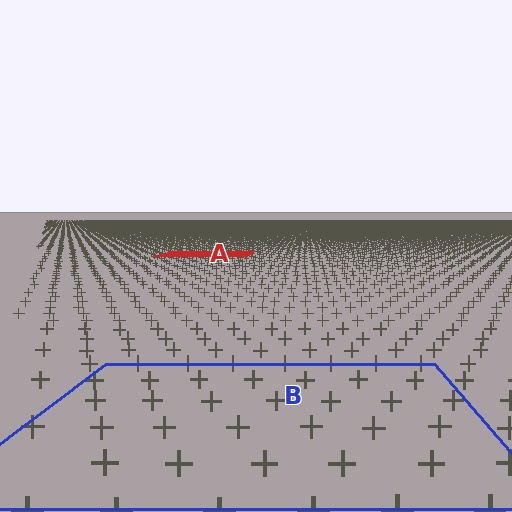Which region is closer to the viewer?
Region B is closer. The texture elements there are larger and more spread out.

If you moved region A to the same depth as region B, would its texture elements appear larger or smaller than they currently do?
They would appear larger. At a closer depth, the same texture elements are projected at a bigger on-screen size.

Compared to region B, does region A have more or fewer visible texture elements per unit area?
Region A has more texture elements per unit area — they are packed more densely because it is farther away.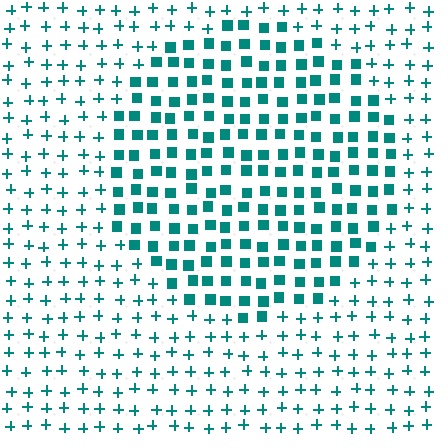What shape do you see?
I see a circle.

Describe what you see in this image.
The image is filled with small teal elements arranged in a uniform grid. A circle-shaped region contains squares, while the surrounding area contains plus signs. The boundary is defined purely by the change in element shape.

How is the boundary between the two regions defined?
The boundary is defined by a change in element shape: squares inside vs. plus signs outside. All elements share the same color and spacing.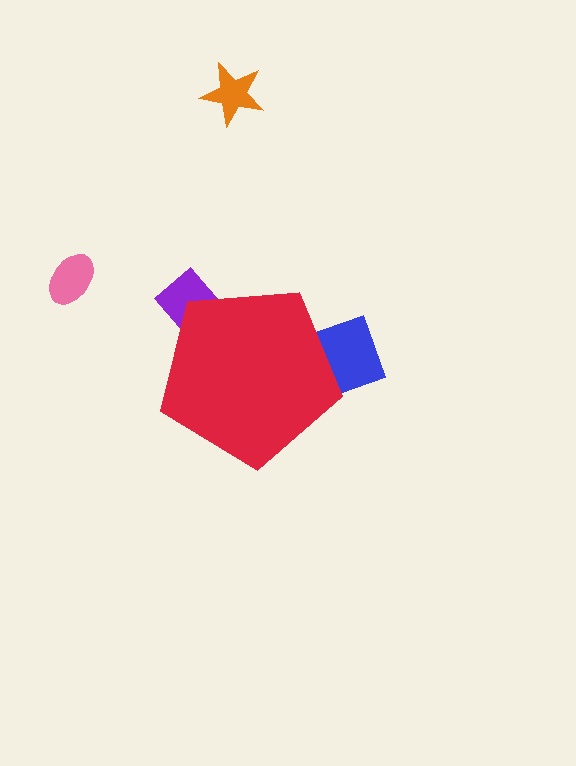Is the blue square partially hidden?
Yes, the blue square is partially hidden behind the red pentagon.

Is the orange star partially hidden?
No, the orange star is fully visible.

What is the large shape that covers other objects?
A red pentagon.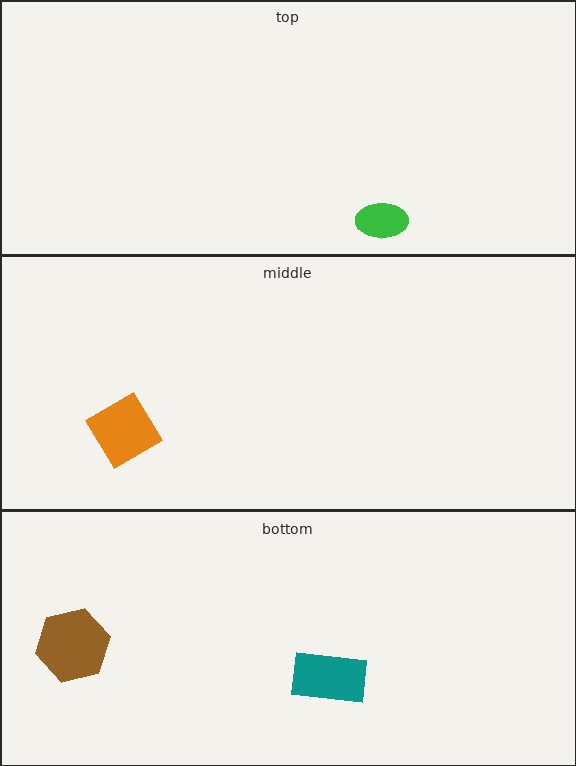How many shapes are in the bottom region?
2.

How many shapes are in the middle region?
1.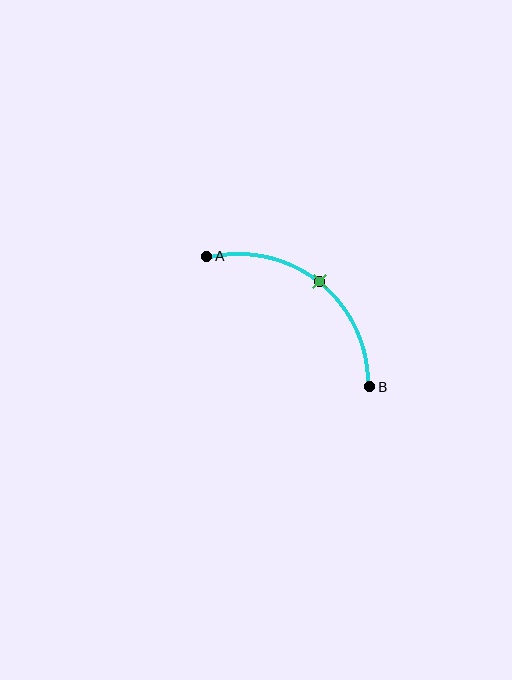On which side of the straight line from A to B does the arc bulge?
The arc bulges above and to the right of the straight line connecting A and B.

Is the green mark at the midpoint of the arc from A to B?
Yes. The green mark lies on the arc at equal arc-length from both A and B — it is the arc midpoint.